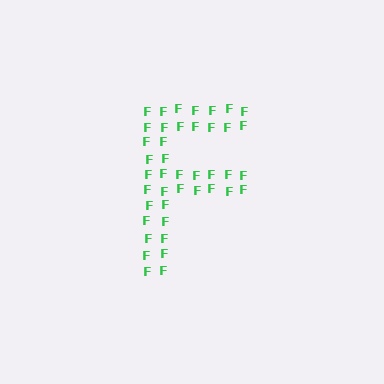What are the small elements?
The small elements are letter F's.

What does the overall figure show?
The overall figure shows the letter F.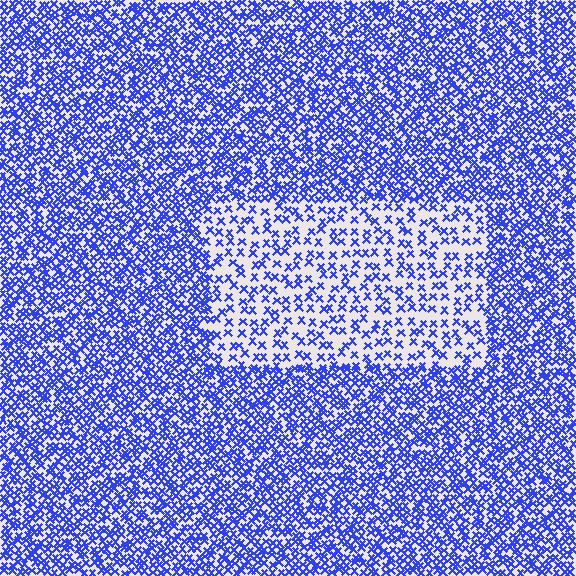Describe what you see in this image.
The image contains small blue elements arranged at two different densities. A rectangle-shaped region is visible where the elements are less densely packed than the surrounding area.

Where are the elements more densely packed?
The elements are more densely packed outside the rectangle boundary.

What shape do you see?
I see a rectangle.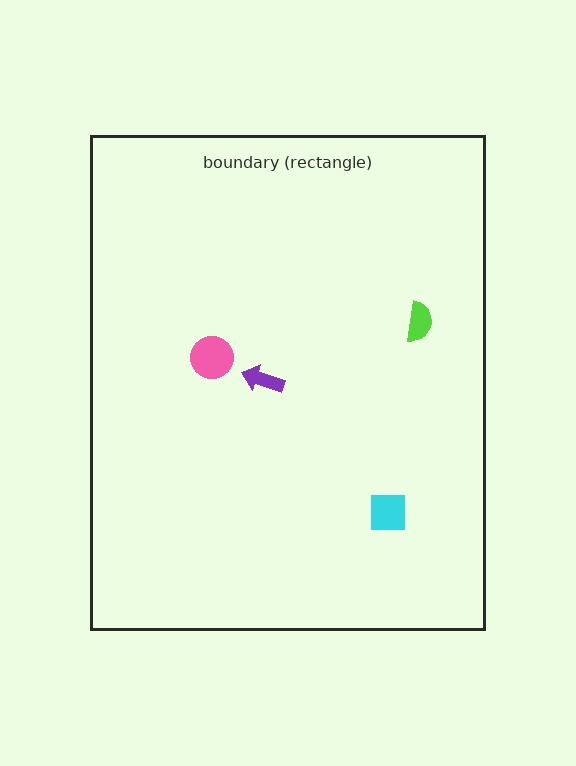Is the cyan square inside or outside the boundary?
Inside.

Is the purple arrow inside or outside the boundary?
Inside.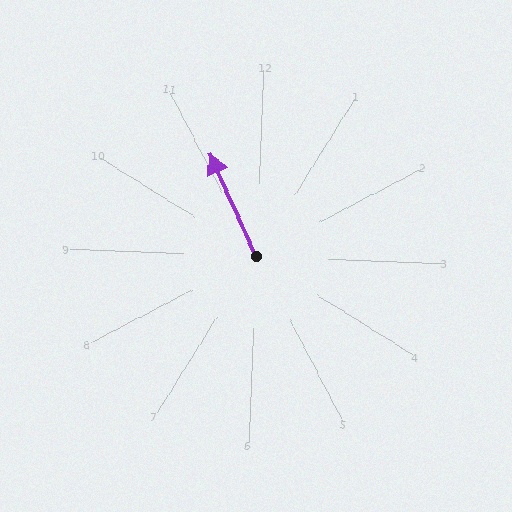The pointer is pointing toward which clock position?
Roughly 11 o'clock.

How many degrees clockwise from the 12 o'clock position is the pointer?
Approximately 333 degrees.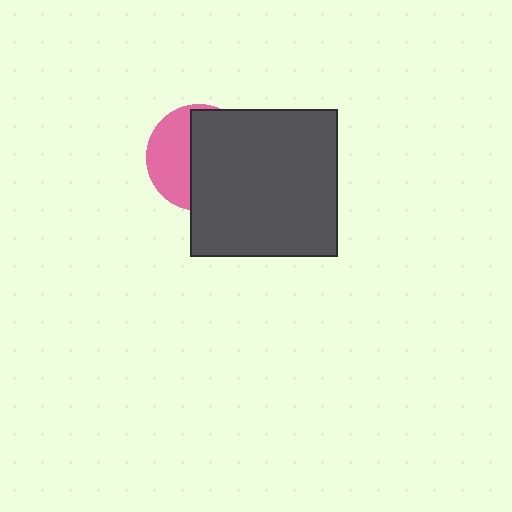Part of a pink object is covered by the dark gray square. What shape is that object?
It is a circle.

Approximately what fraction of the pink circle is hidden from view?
Roughly 60% of the pink circle is hidden behind the dark gray square.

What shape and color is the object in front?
The object in front is a dark gray square.